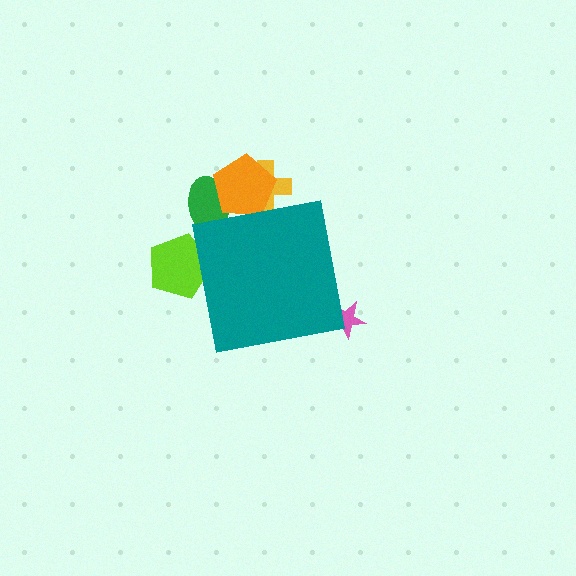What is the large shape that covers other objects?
A teal square.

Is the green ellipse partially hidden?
Yes, the green ellipse is partially hidden behind the teal square.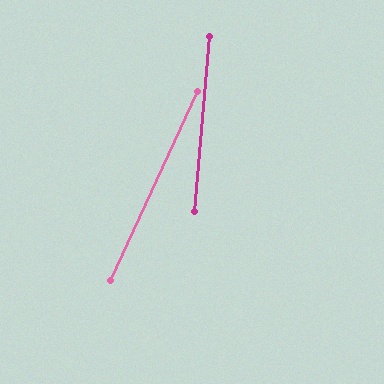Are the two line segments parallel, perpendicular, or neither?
Neither parallel nor perpendicular — they differ by about 20°.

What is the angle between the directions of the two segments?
Approximately 20 degrees.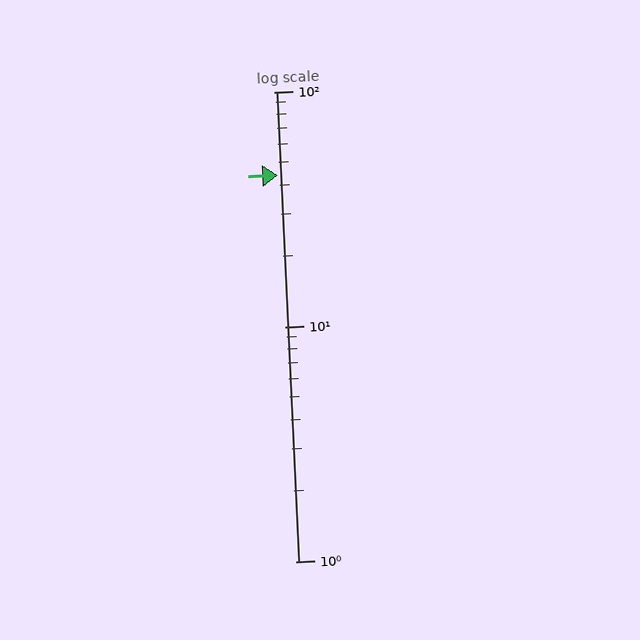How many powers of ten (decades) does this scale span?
The scale spans 2 decades, from 1 to 100.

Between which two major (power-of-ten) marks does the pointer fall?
The pointer is between 10 and 100.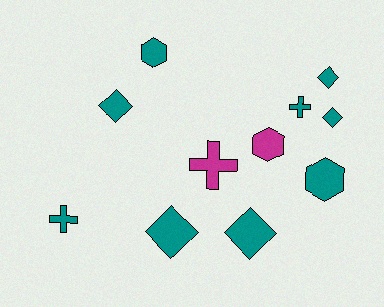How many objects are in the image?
There are 11 objects.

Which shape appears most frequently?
Diamond, with 5 objects.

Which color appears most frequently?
Teal, with 9 objects.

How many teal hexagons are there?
There are 2 teal hexagons.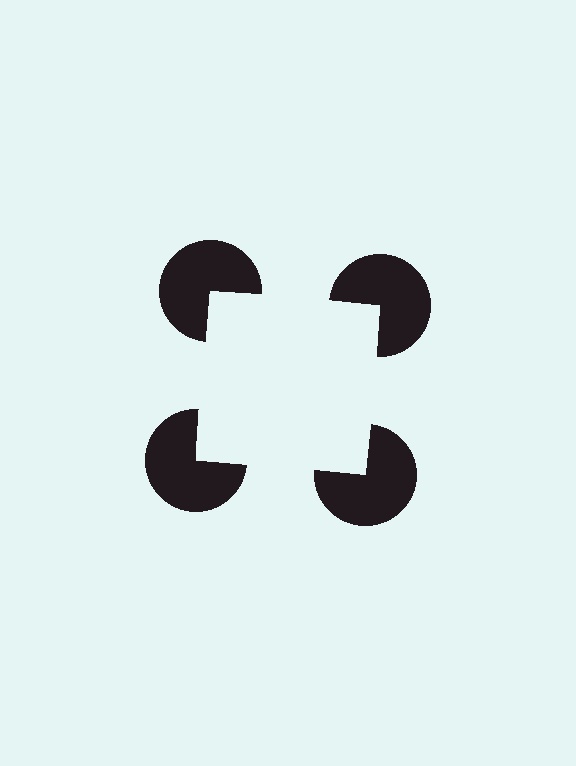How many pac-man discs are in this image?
There are 4 — one at each vertex of the illusory square.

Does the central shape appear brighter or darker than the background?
It typically appears slightly brighter than the background, even though no actual brightness change is drawn.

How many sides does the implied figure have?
4 sides.